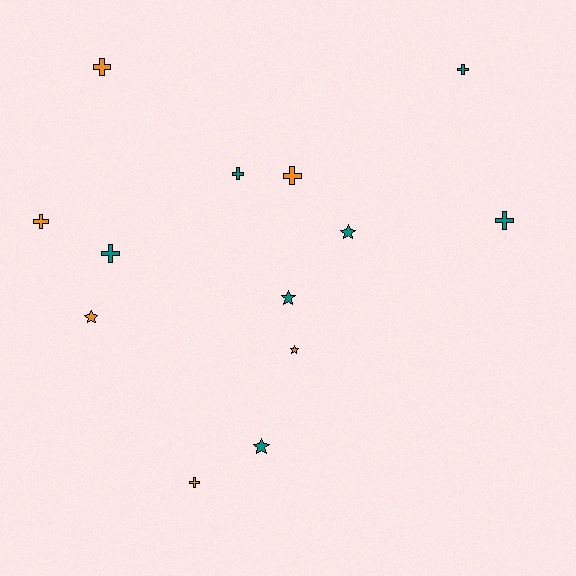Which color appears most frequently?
Teal, with 7 objects.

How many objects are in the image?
There are 13 objects.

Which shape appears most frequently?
Cross, with 8 objects.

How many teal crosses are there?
There are 4 teal crosses.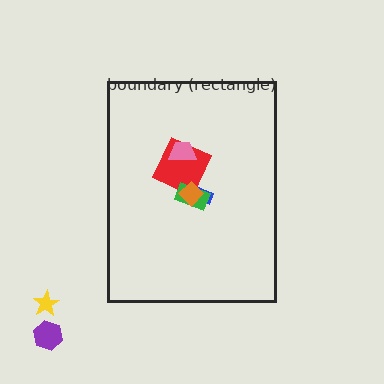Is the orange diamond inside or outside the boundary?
Inside.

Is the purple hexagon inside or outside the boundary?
Outside.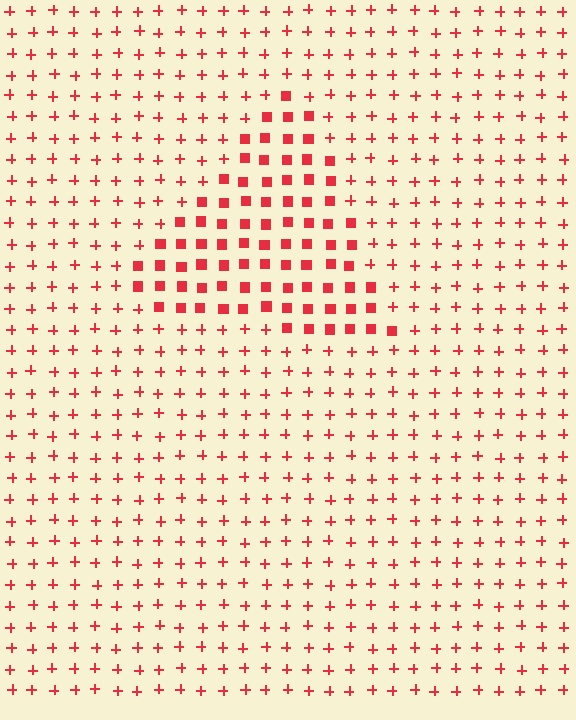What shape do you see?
I see a triangle.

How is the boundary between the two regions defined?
The boundary is defined by a change in element shape: squares inside vs. plus signs outside. All elements share the same color and spacing.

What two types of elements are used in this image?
The image uses squares inside the triangle region and plus signs outside it.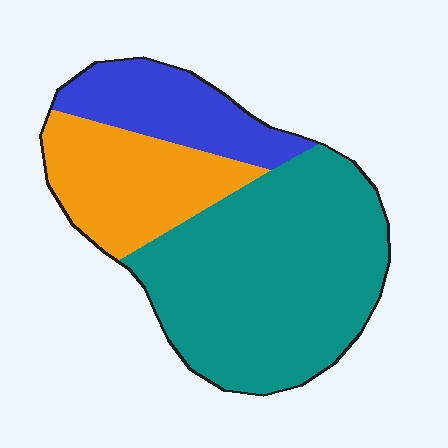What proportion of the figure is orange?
Orange takes up about one quarter (1/4) of the figure.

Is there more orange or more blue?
Orange.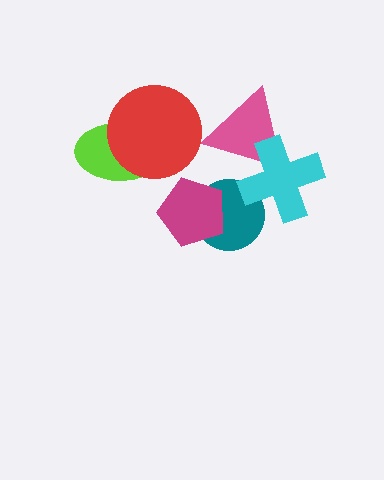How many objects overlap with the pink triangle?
1 object overlaps with the pink triangle.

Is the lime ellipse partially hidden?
Yes, it is partially covered by another shape.